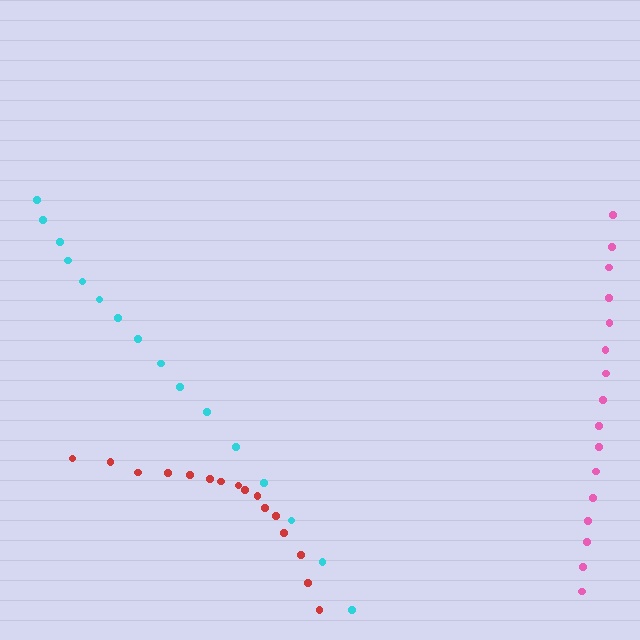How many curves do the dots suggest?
There are 3 distinct paths.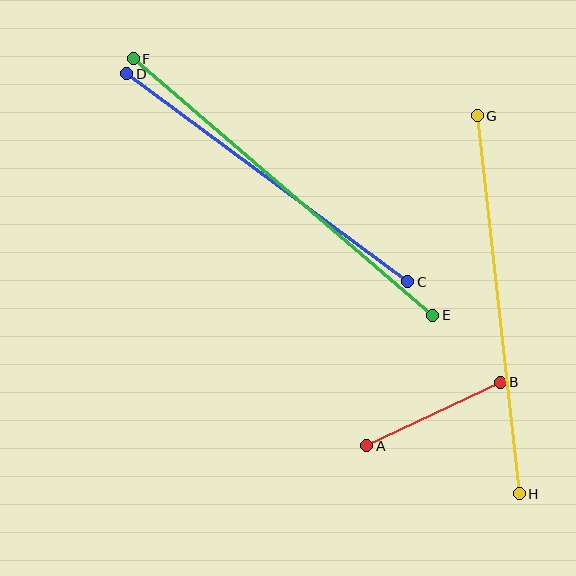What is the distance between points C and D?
The distance is approximately 350 pixels.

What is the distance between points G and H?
The distance is approximately 381 pixels.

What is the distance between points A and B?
The distance is approximately 148 pixels.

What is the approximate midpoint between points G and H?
The midpoint is at approximately (498, 305) pixels.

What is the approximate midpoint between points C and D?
The midpoint is at approximately (267, 178) pixels.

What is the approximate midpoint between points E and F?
The midpoint is at approximately (283, 187) pixels.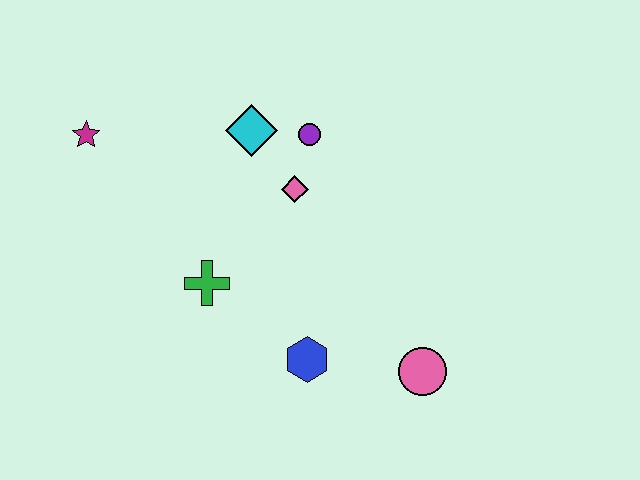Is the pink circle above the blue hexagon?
No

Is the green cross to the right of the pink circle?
No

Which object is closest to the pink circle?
The blue hexagon is closest to the pink circle.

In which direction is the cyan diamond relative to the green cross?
The cyan diamond is above the green cross.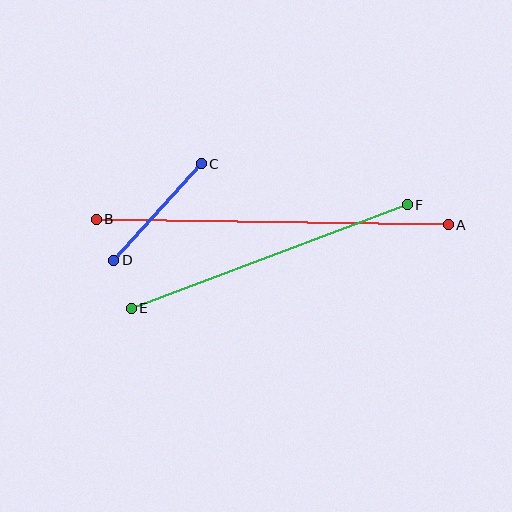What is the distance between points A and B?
The distance is approximately 352 pixels.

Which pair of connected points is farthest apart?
Points A and B are farthest apart.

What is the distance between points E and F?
The distance is approximately 295 pixels.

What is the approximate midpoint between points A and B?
The midpoint is at approximately (272, 222) pixels.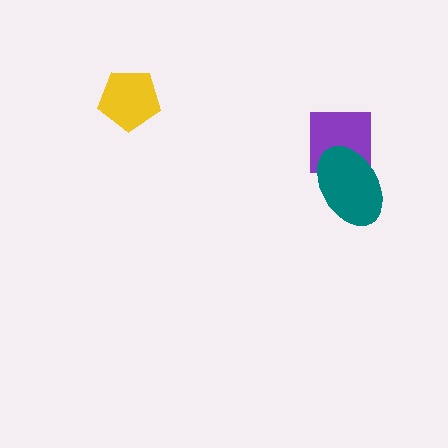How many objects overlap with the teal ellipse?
1 object overlaps with the teal ellipse.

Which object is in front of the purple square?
The teal ellipse is in front of the purple square.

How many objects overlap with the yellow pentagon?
0 objects overlap with the yellow pentagon.